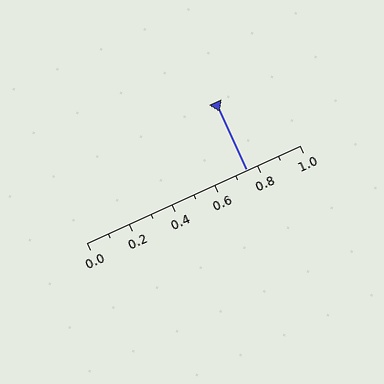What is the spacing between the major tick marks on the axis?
The major ticks are spaced 0.2 apart.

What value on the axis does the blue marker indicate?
The marker indicates approximately 0.75.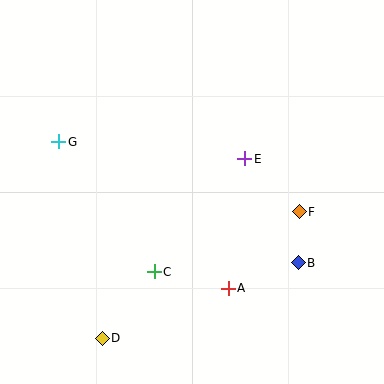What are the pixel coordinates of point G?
Point G is at (59, 142).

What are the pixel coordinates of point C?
Point C is at (154, 272).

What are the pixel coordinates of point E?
Point E is at (245, 159).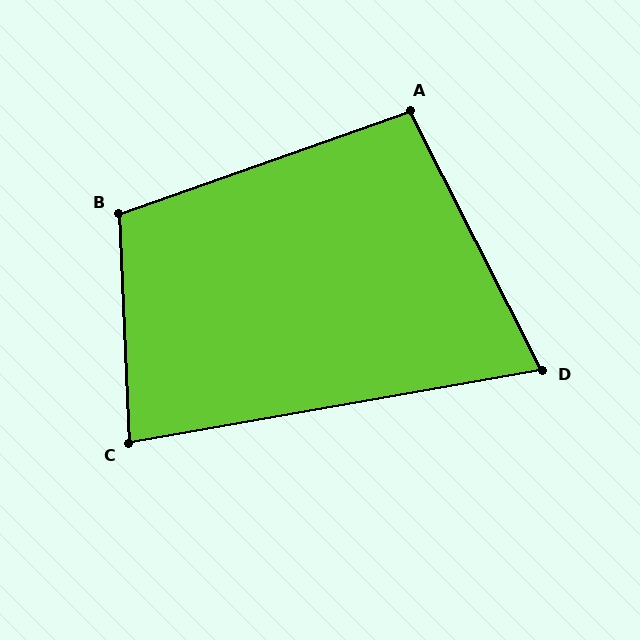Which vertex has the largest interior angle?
B, at approximately 107 degrees.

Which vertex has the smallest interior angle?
D, at approximately 73 degrees.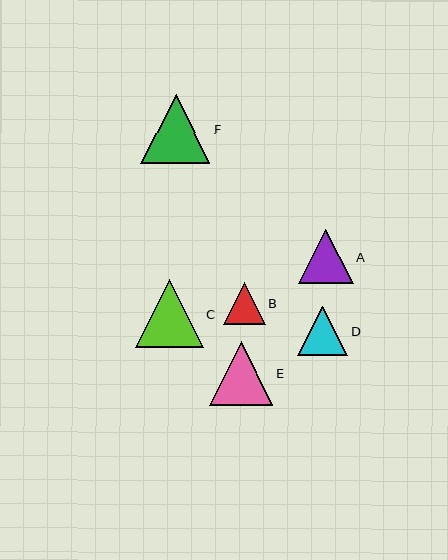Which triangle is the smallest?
Triangle B is the smallest with a size of approximately 42 pixels.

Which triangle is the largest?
Triangle F is the largest with a size of approximately 69 pixels.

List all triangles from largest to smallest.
From largest to smallest: F, C, E, A, D, B.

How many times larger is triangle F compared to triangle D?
Triangle F is approximately 1.4 times the size of triangle D.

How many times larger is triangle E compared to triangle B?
Triangle E is approximately 1.5 times the size of triangle B.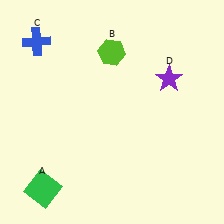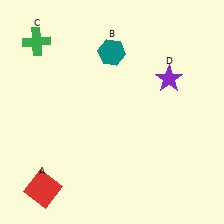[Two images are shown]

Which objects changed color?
A changed from green to red. B changed from lime to teal. C changed from blue to green.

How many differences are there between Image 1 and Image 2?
There are 3 differences between the two images.